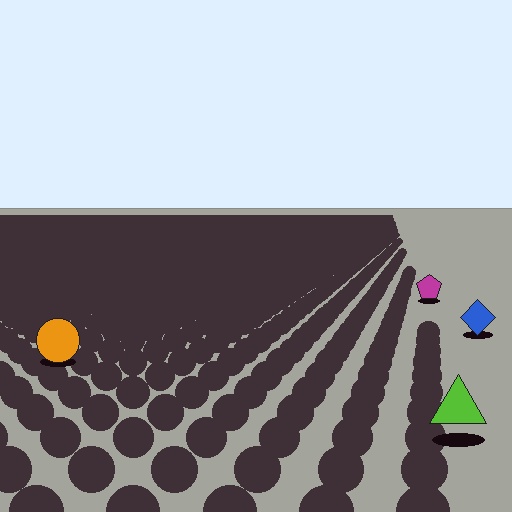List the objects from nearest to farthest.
From nearest to farthest: the lime triangle, the orange circle, the blue diamond, the magenta pentagon.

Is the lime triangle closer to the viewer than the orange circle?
Yes. The lime triangle is closer — you can tell from the texture gradient: the ground texture is coarser near it.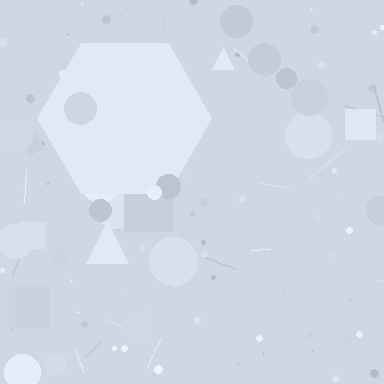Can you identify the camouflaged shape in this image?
The camouflaged shape is a hexagon.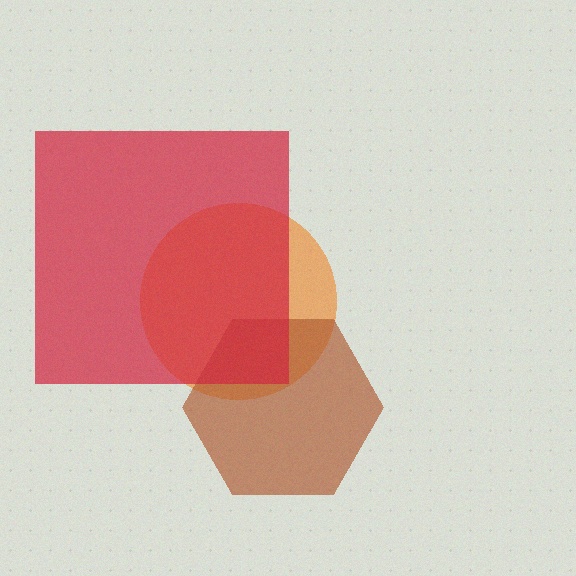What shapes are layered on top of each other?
The layered shapes are: an orange circle, a brown hexagon, a red square.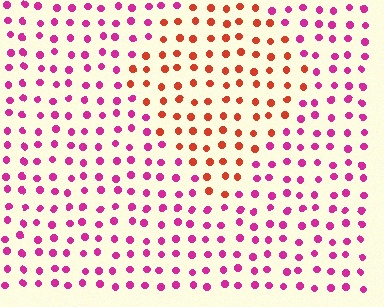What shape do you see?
I see a diamond.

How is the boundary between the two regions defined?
The boundary is defined purely by a slight shift in hue (about 48 degrees). Spacing, size, and orientation are identical on both sides.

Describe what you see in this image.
The image is filled with small magenta elements in a uniform arrangement. A diamond-shaped region is visible where the elements are tinted to a slightly different hue, forming a subtle color boundary.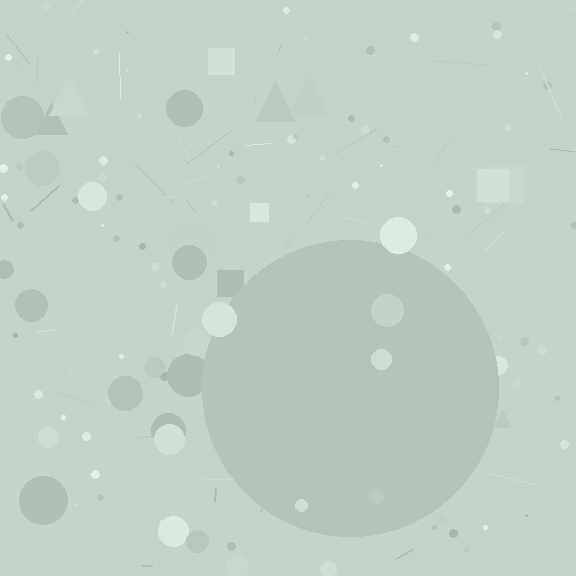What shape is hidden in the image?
A circle is hidden in the image.